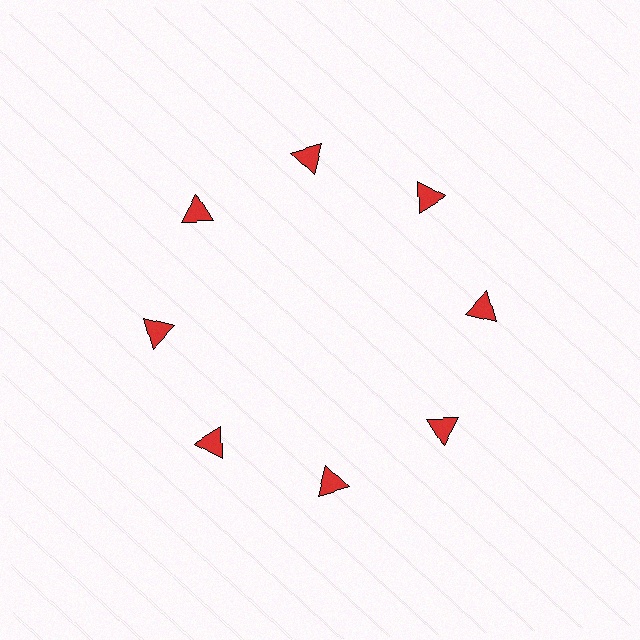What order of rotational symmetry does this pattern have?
This pattern has 8-fold rotational symmetry.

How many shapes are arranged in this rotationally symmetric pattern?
There are 8 shapes, arranged in 8 groups of 1.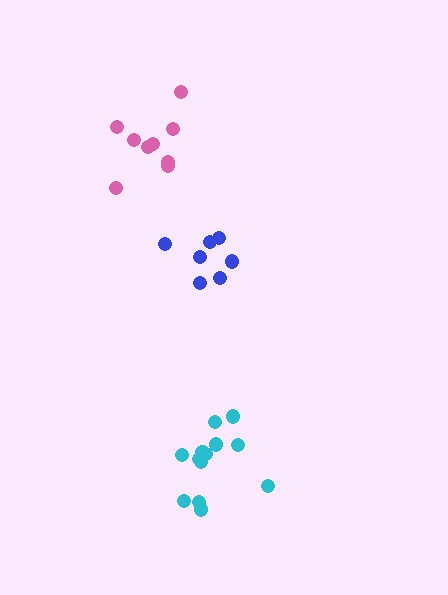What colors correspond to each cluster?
The clusters are colored: cyan, pink, blue.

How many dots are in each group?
Group 1: 13 dots, Group 2: 9 dots, Group 3: 7 dots (29 total).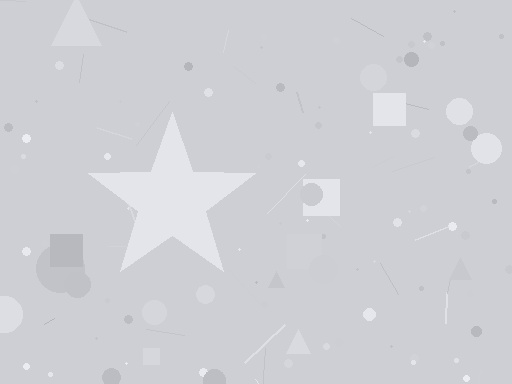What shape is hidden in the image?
A star is hidden in the image.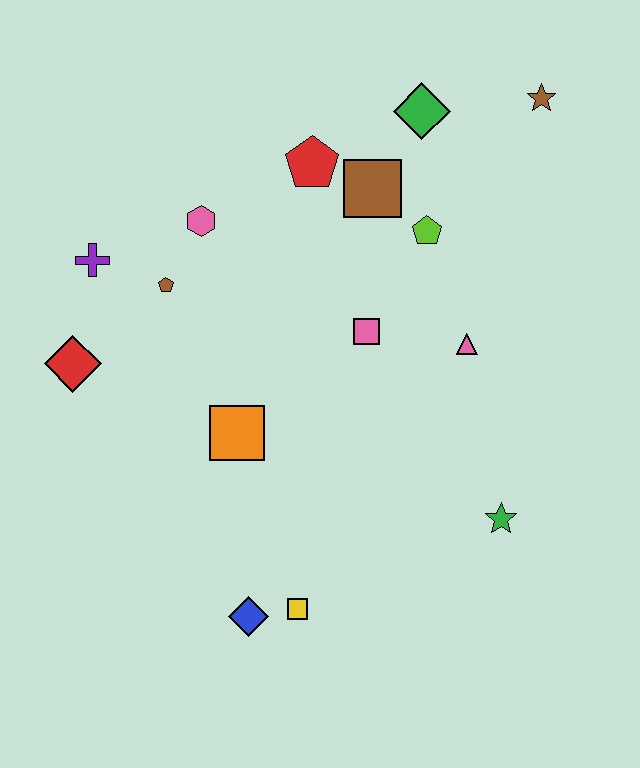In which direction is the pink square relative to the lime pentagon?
The pink square is below the lime pentagon.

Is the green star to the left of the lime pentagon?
No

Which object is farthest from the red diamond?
The brown star is farthest from the red diamond.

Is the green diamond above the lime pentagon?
Yes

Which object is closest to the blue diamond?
The yellow square is closest to the blue diamond.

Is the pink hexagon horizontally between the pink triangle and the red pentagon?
No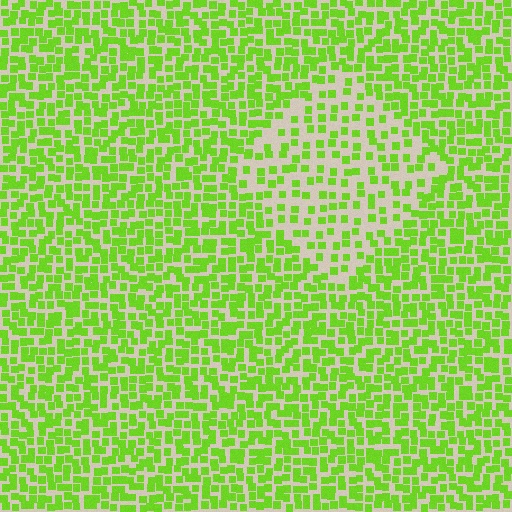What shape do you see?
I see a diamond.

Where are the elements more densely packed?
The elements are more densely packed outside the diamond boundary.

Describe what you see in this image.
The image contains small lime elements arranged at two different densities. A diamond-shaped region is visible where the elements are less densely packed than the surrounding area.